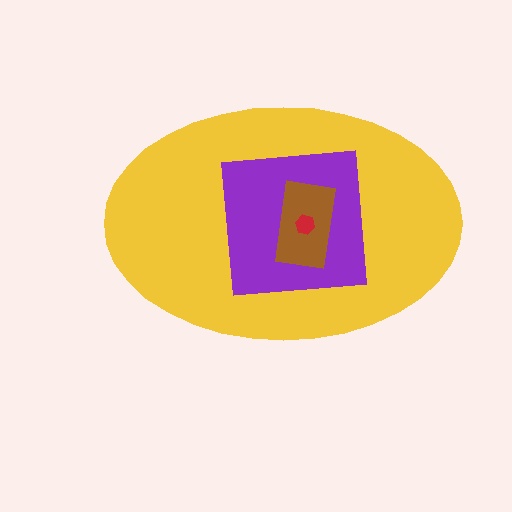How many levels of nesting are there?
4.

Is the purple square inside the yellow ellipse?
Yes.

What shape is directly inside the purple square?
The brown rectangle.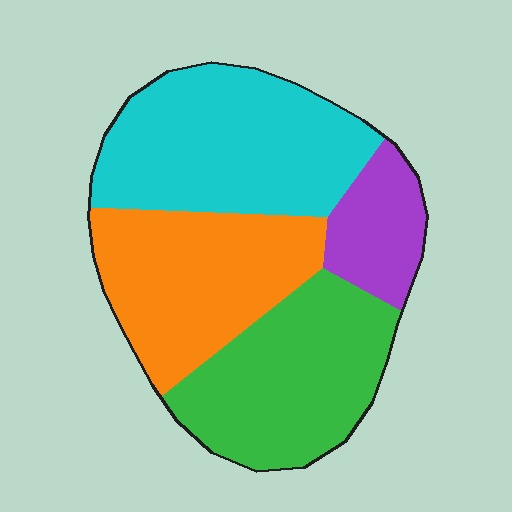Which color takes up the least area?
Purple, at roughly 10%.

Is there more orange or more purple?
Orange.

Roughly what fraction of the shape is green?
Green covers about 30% of the shape.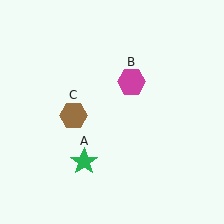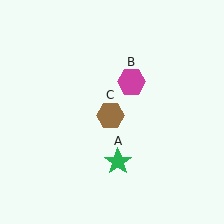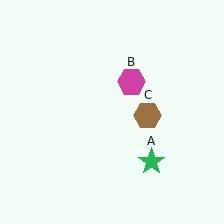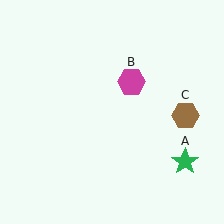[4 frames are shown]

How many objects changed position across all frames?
2 objects changed position: green star (object A), brown hexagon (object C).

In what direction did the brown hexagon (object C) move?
The brown hexagon (object C) moved right.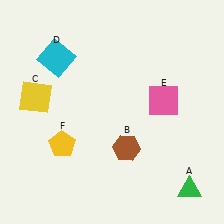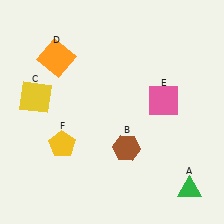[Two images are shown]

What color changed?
The square (D) changed from cyan in Image 1 to orange in Image 2.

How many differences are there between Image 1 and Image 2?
There is 1 difference between the two images.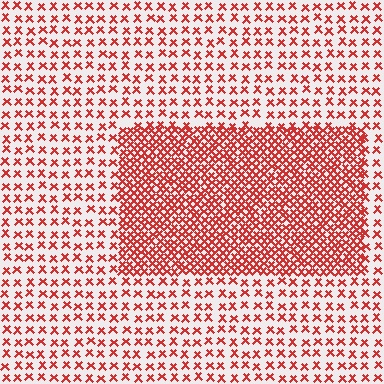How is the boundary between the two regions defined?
The boundary is defined by a change in element density (approximately 2.6x ratio). All elements are the same color, size, and shape.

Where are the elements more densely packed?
The elements are more densely packed inside the rectangle boundary.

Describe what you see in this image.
The image contains small red elements arranged at two different densities. A rectangle-shaped region is visible where the elements are more densely packed than the surrounding area.